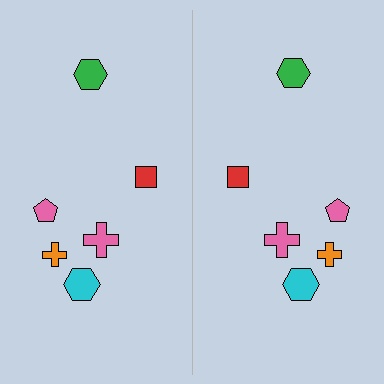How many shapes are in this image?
There are 12 shapes in this image.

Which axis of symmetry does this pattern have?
The pattern has a vertical axis of symmetry running through the center of the image.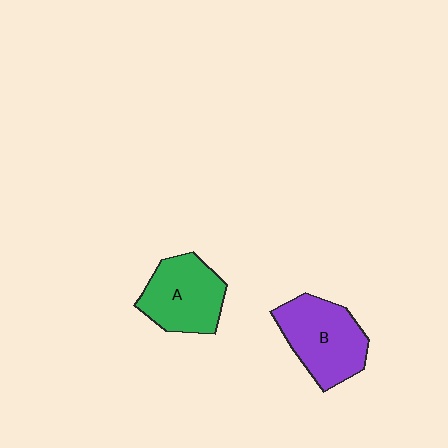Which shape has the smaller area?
Shape A (green).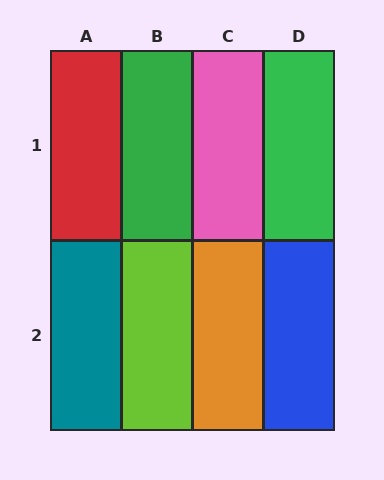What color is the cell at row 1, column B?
Green.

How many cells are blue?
1 cell is blue.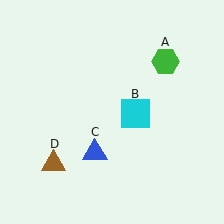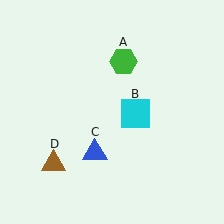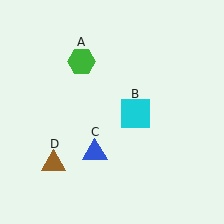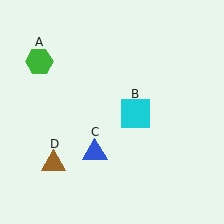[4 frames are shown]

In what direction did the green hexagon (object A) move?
The green hexagon (object A) moved left.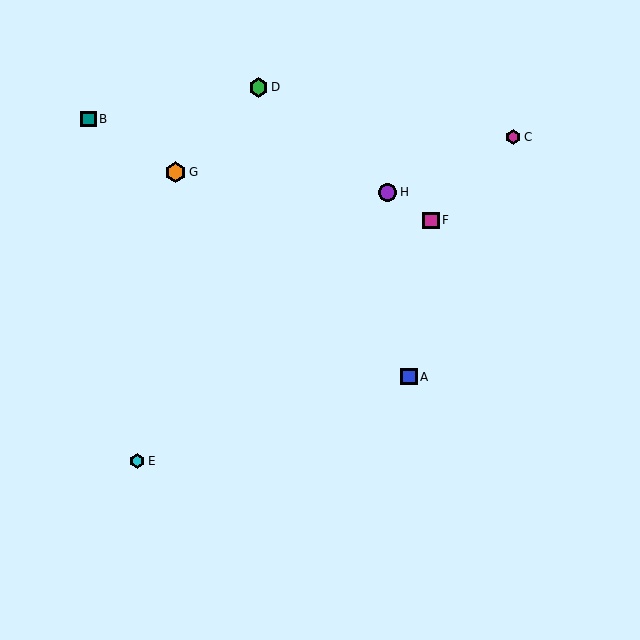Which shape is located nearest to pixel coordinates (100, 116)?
The teal square (labeled B) at (88, 119) is nearest to that location.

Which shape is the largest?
The orange hexagon (labeled G) is the largest.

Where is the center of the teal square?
The center of the teal square is at (88, 119).